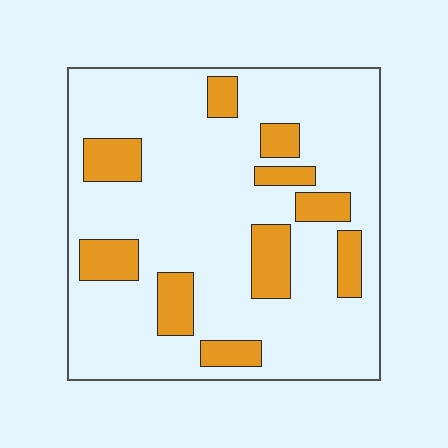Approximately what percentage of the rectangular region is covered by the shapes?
Approximately 20%.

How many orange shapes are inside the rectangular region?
10.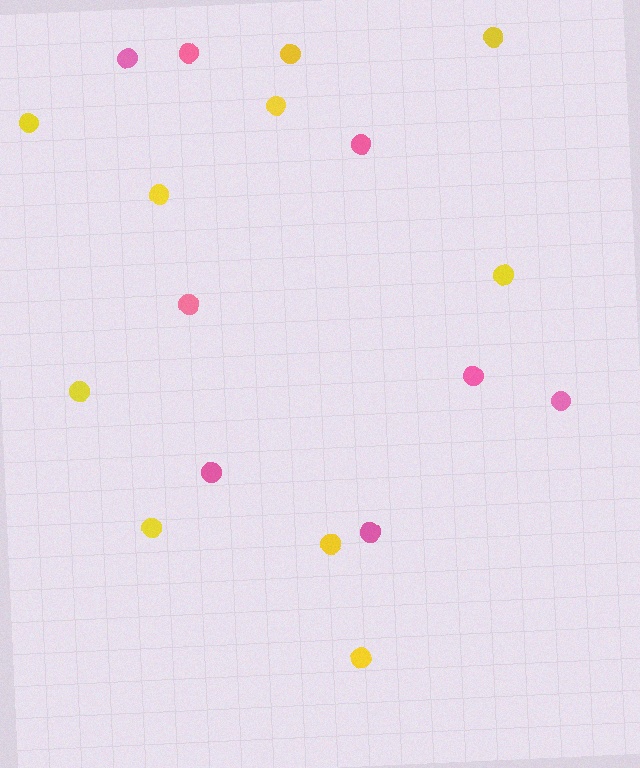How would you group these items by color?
There are 2 groups: one group of pink circles (8) and one group of yellow circles (10).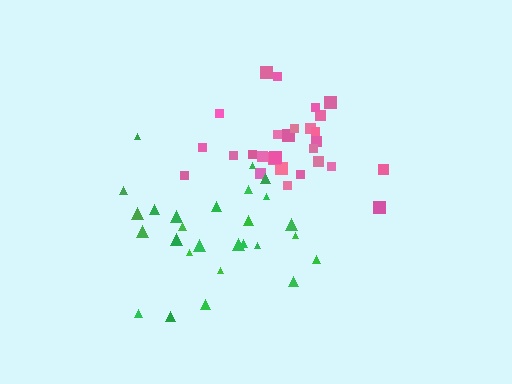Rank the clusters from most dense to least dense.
pink, green.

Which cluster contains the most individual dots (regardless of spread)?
Pink (28).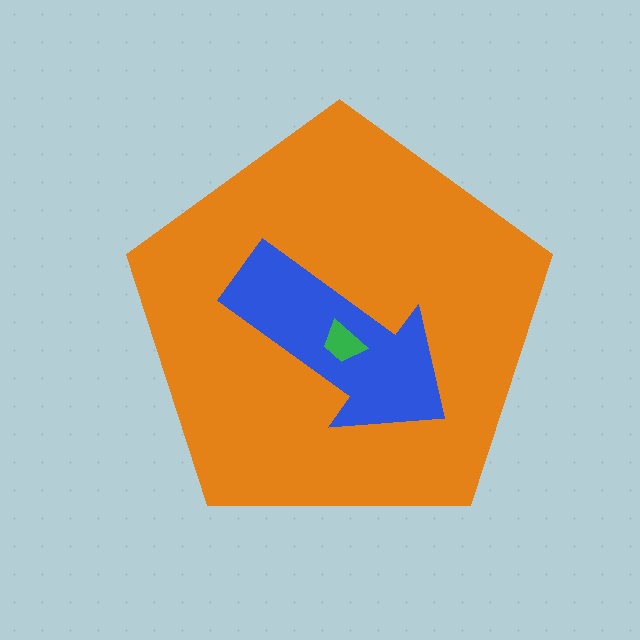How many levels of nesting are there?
3.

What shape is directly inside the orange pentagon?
The blue arrow.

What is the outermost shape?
The orange pentagon.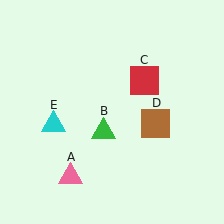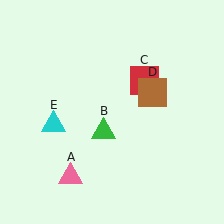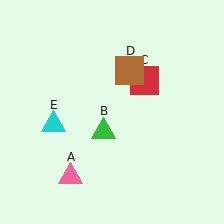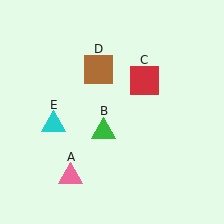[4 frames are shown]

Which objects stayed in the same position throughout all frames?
Pink triangle (object A) and green triangle (object B) and red square (object C) and cyan triangle (object E) remained stationary.